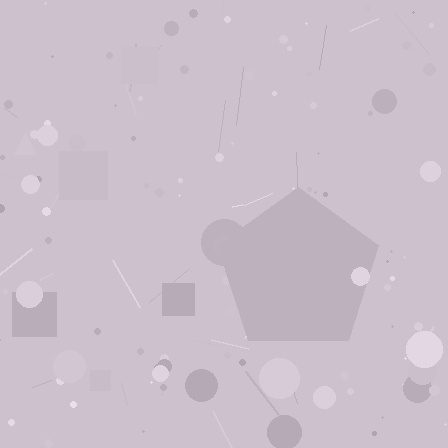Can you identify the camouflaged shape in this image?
The camouflaged shape is a pentagon.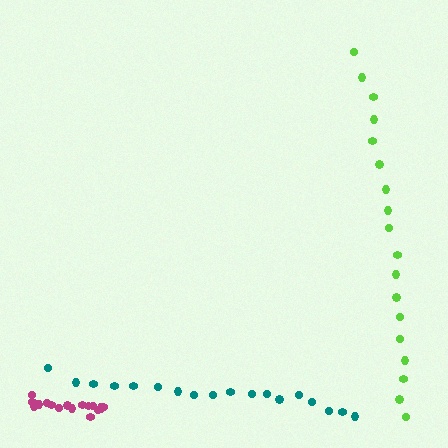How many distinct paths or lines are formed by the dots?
There are 3 distinct paths.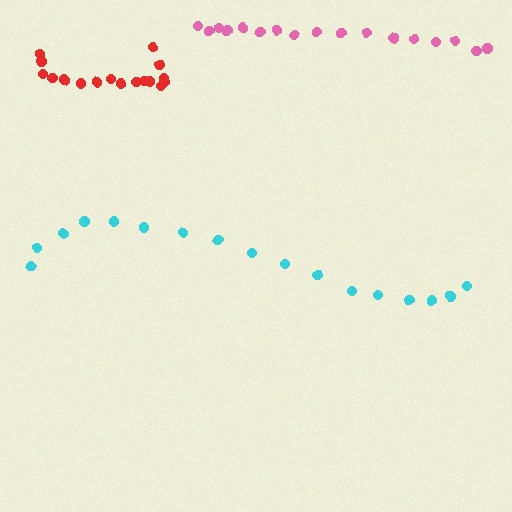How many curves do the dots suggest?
There are 3 distinct paths.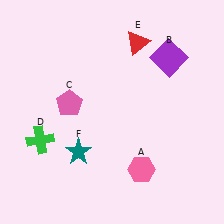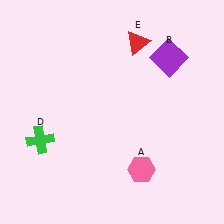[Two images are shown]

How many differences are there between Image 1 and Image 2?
There are 2 differences between the two images.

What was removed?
The teal star (F), the pink pentagon (C) were removed in Image 2.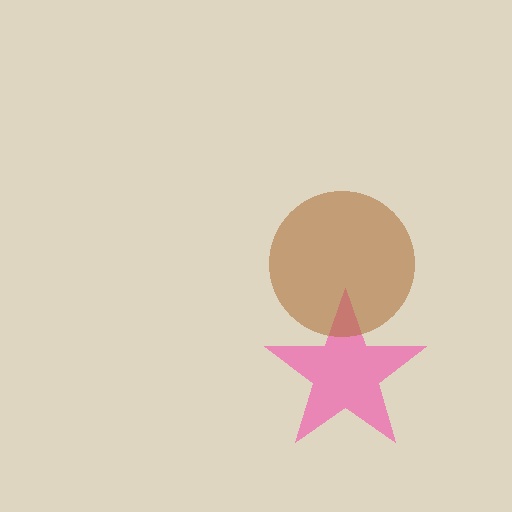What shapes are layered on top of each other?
The layered shapes are: a pink star, a brown circle.